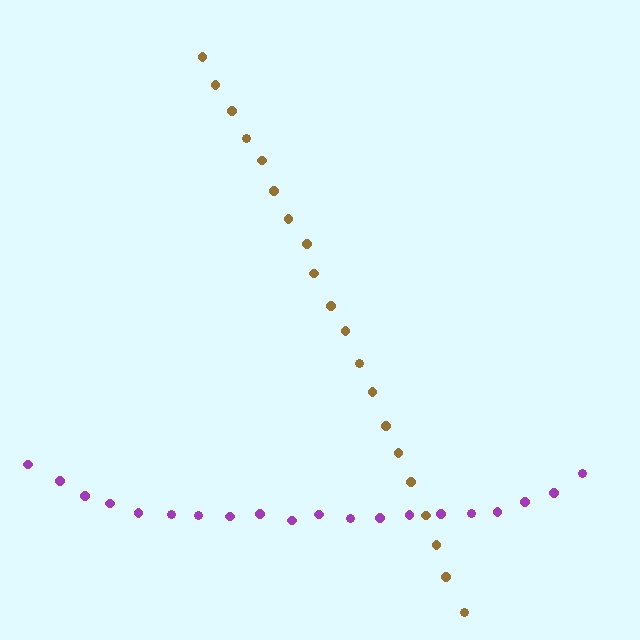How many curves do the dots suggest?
There are 2 distinct paths.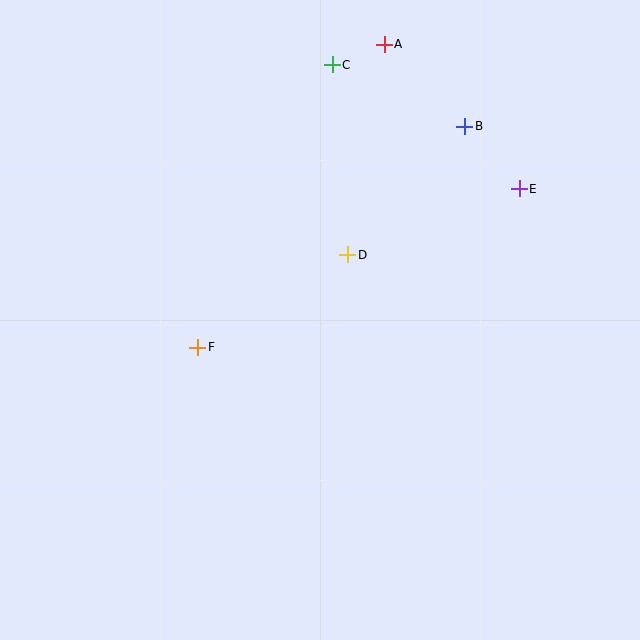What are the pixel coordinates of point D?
Point D is at (348, 255).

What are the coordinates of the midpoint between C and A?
The midpoint between C and A is at (358, 54).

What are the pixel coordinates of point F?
Point F is at (198, 347).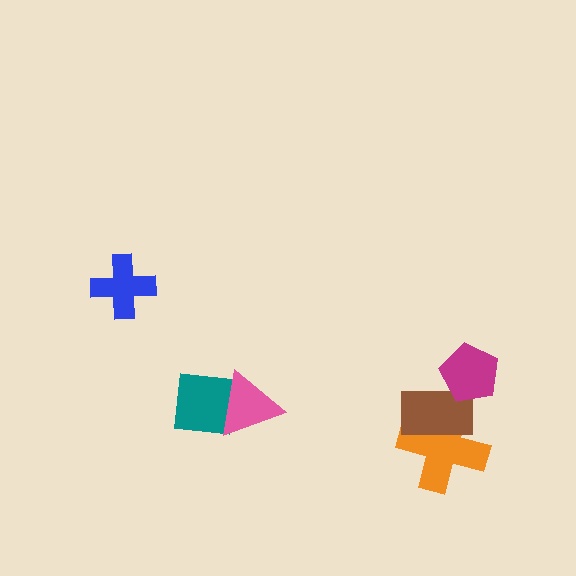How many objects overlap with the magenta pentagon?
1 object overlaps with the magenta pentagon.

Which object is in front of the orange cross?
The brown rectangle is in front of the orange cross.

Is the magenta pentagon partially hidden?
No, no other shape covers it.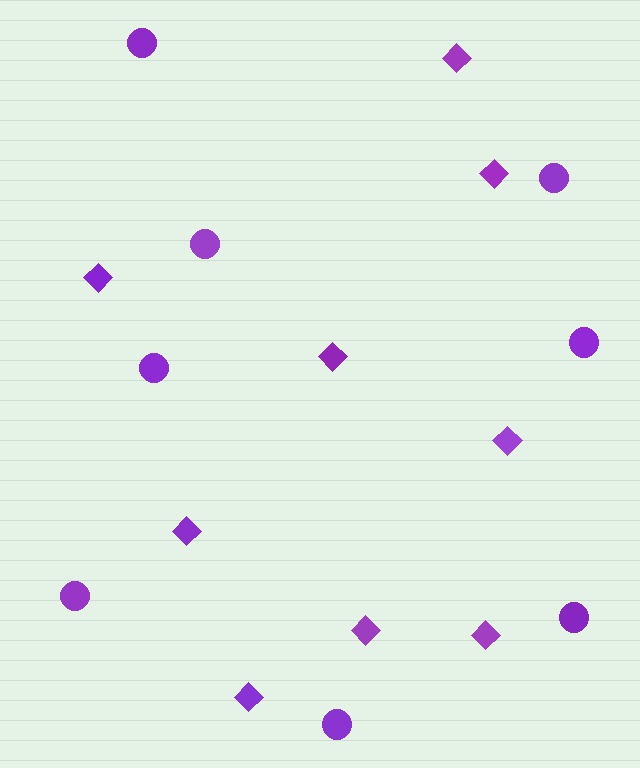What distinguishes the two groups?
There are 2 groups: one group of diamonds (9) and one group of circles (8).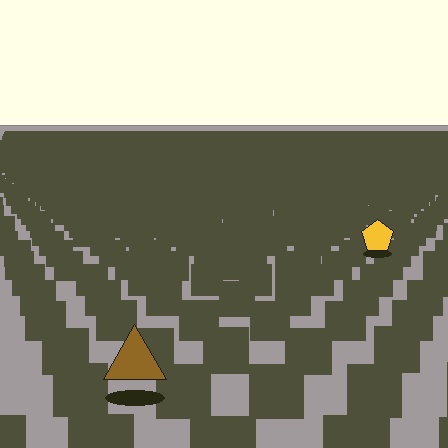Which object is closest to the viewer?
The brown triangle is closest. The texture marks near it are larger and more spread out.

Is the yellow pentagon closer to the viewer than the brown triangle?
No. The brown triangle is closer — you can tell from the texture gradient: the ground texture is coarser near it.